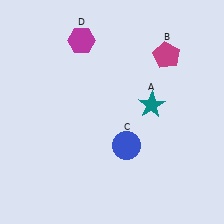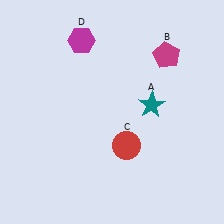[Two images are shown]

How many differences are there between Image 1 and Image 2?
There is 1 difference between the two images.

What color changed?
The circle (C) changed from blue in Image 1 to red in Image 2.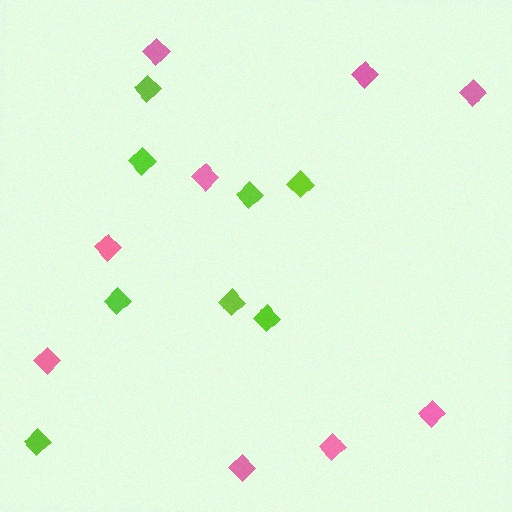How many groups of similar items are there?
There are 2 groups: one group of pink diamonds (9) and one group of lime diamonds (8).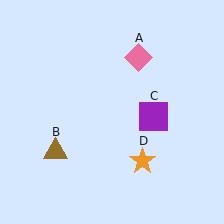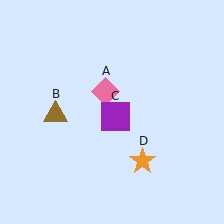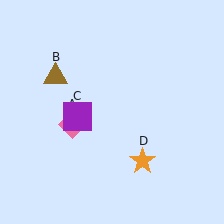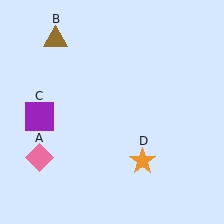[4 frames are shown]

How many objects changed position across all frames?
3 objects changed position: pink diamond (object A), brown triangle (object B), purple square (object C).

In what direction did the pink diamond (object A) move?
The pink diamond (object A) moved down and to the left.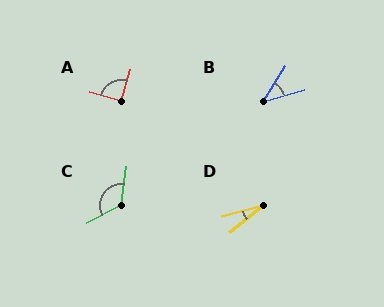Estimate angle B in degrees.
Approximately 41 degrees.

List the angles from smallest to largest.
D (23°), B (41°), A (90°), C (126°).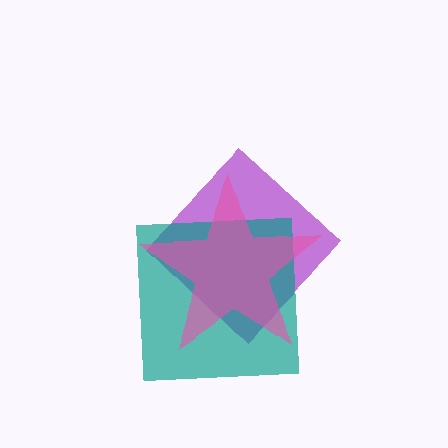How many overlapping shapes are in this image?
There are 3 overlapping shapes in the image.